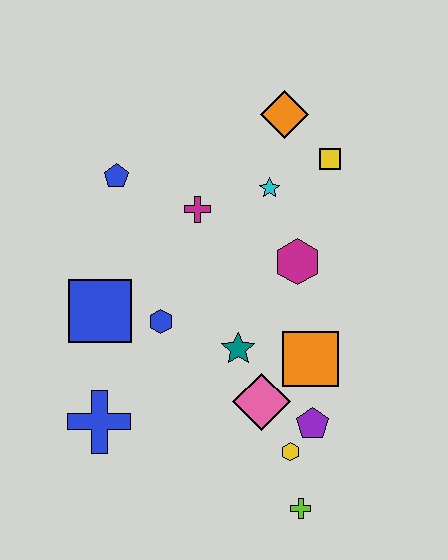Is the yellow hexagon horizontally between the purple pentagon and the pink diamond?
Yes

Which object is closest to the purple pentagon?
The yellow hexagon is closest to the purple pentagon.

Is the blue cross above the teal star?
No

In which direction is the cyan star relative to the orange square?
The cyan star is above the orange square.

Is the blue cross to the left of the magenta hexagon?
Yes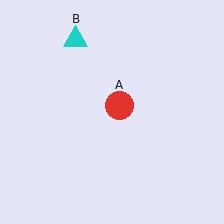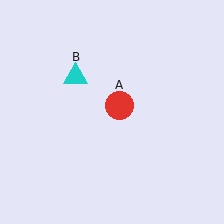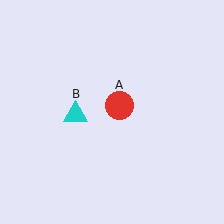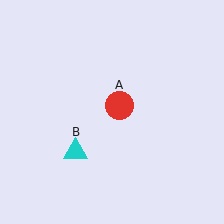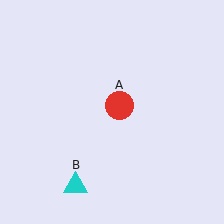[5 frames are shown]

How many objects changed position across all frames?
1 object changed position: cyan triangle (object B).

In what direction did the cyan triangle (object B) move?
The cyan triangle (object B) moved down.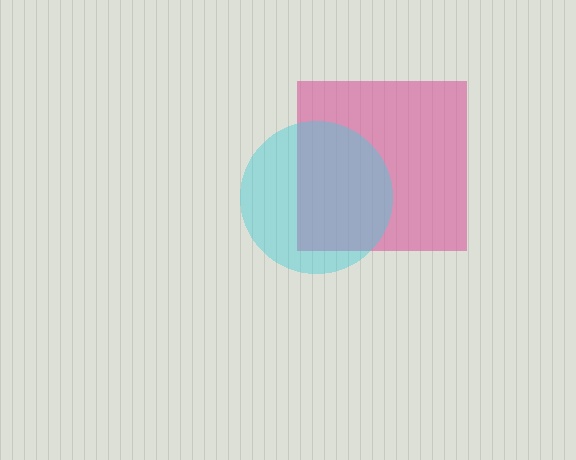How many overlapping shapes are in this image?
There are 2 overlapping shapes in the image.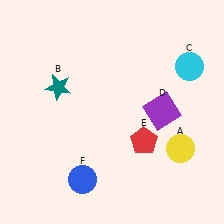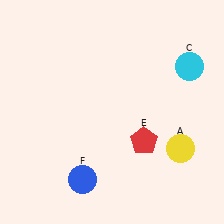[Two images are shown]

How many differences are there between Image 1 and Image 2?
There are 2 differences between the two images.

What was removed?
The purple square (D), the teal star (B) were removed in Image 2.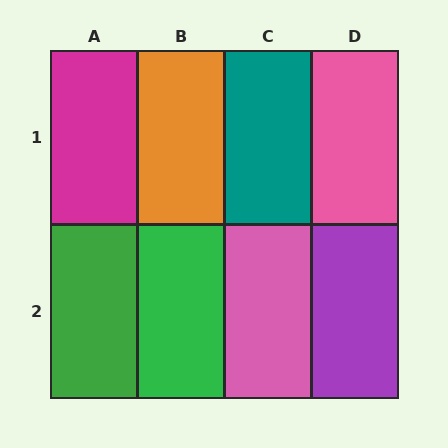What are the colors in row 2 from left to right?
Green, green, pink, purple.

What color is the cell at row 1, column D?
Pink.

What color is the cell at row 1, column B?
Orange.